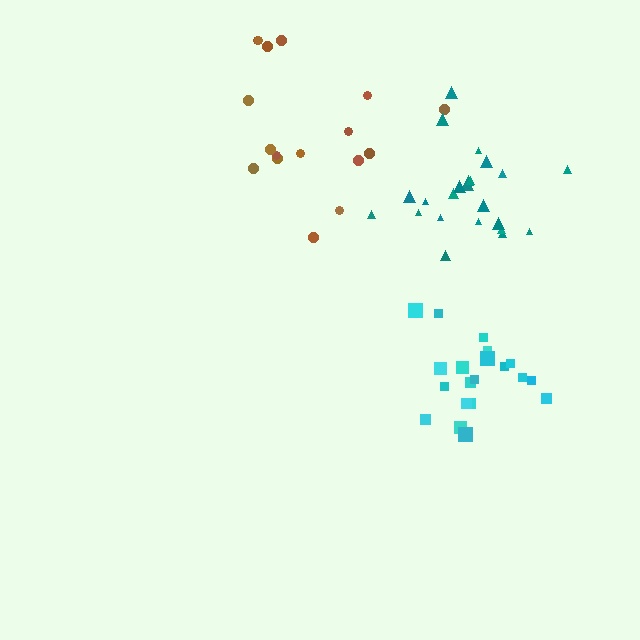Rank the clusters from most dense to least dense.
cyan, teal, brown.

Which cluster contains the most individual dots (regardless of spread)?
Teal (23).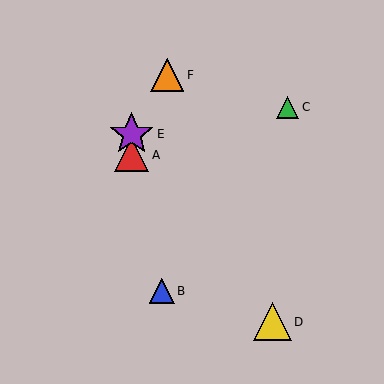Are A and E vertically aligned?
Yes, both are at x≈132.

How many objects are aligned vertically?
2 objects (A, E) are aligned vertically.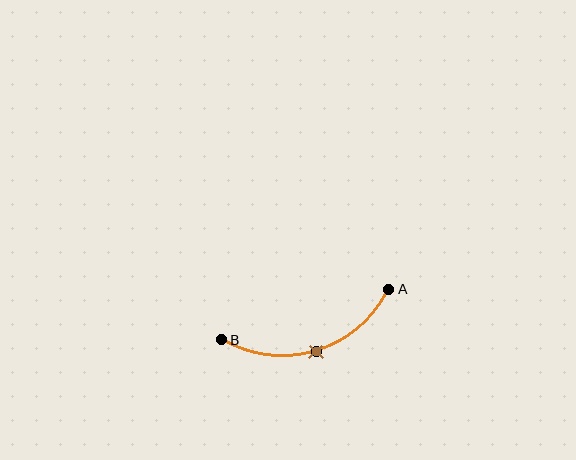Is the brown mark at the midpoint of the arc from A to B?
Yes. The brown mark lies on the arc at equal arc-length from both A and B — it is the arc midpoint.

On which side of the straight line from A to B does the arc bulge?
The arc bulges below the straight line connecting A and B.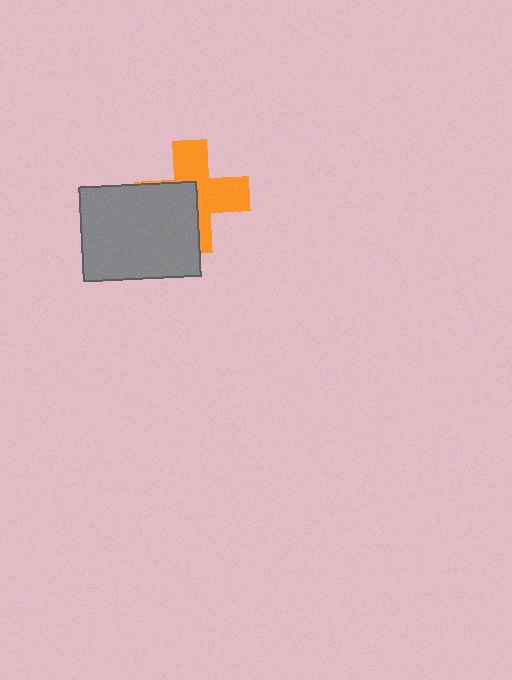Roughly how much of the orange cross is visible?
About half of it is visible (roughly 55%).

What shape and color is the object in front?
The object in front is a gray rectangle.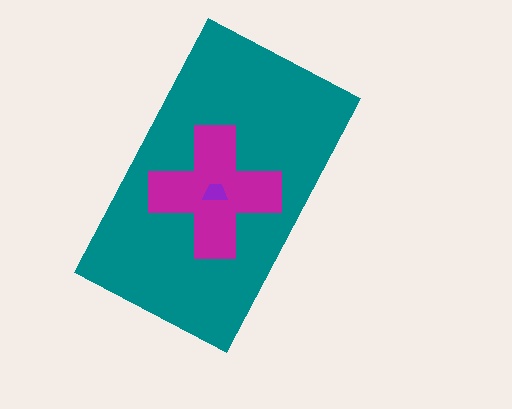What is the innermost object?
The purple trapezoid.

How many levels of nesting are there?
3.